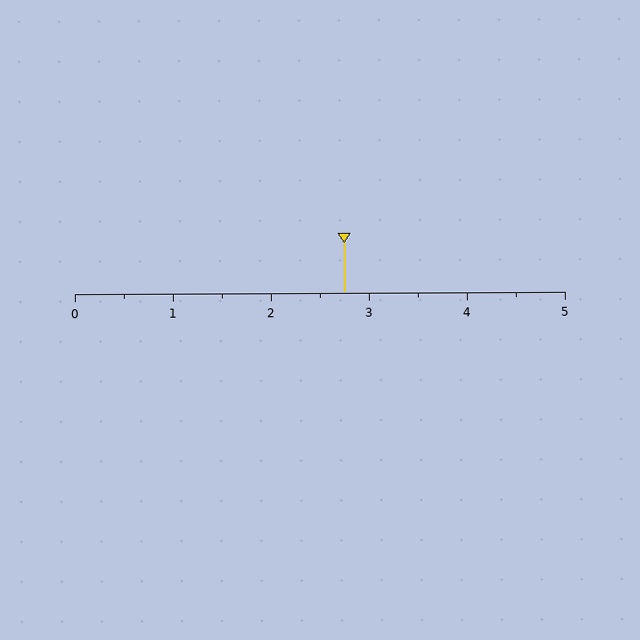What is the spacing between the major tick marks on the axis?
The major ticks are spaced 1 apart.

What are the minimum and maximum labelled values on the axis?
The axis runs from 0 to 5.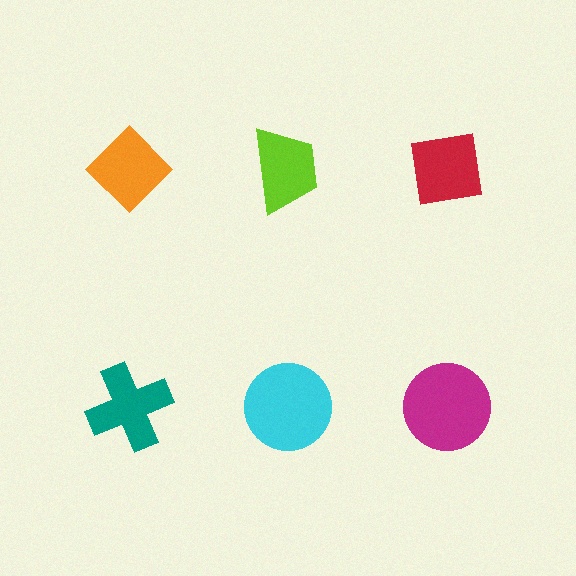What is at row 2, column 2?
A cyan circle.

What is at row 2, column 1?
A teal cross.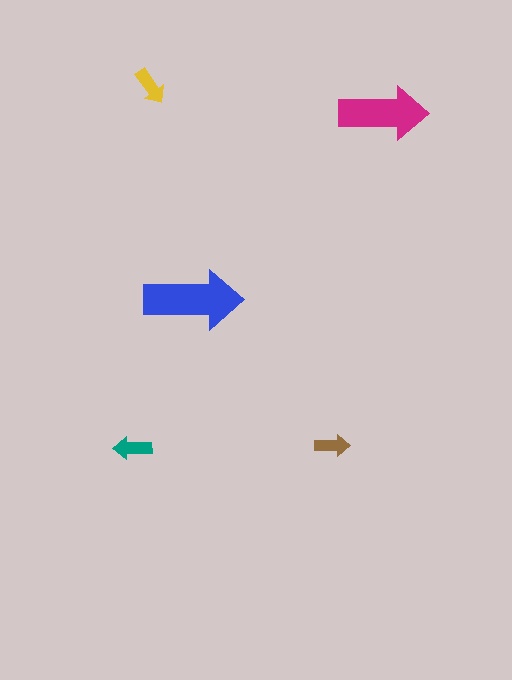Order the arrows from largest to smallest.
the blue one, the magenta one, the teal one, the yellow one, the brown one.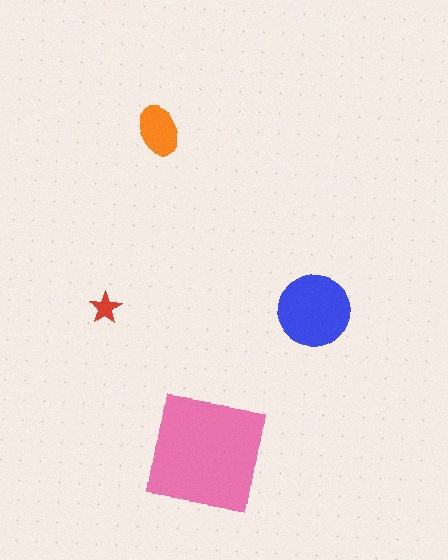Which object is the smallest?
The red star.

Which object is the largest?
The pink square.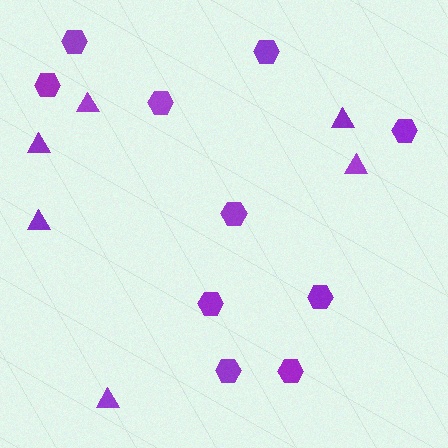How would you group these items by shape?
There are 2 groups: one group of triangles (6) and one group of hexagons (10).